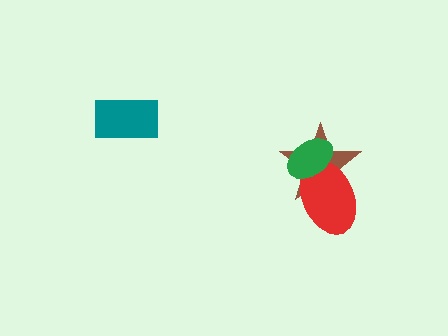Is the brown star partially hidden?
Yes, it is partially covered by another shape.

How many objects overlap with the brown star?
2 objects overlap with the brown star.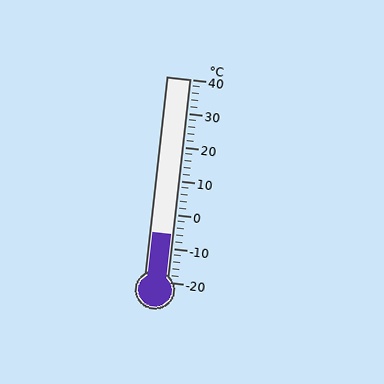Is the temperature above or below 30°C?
The temperature is below 30°C.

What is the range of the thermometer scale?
The thermometer scale ranges from -20°C to 40°C.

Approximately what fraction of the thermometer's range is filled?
The thermometer is filled to approximately 25% of its range.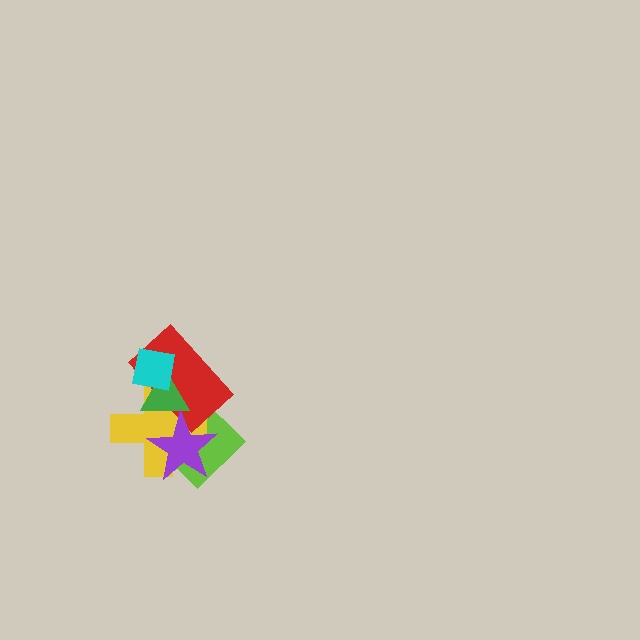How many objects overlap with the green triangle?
5 objects overlap with the green triangle.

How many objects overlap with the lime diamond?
4 objects overlap with the lime diamond.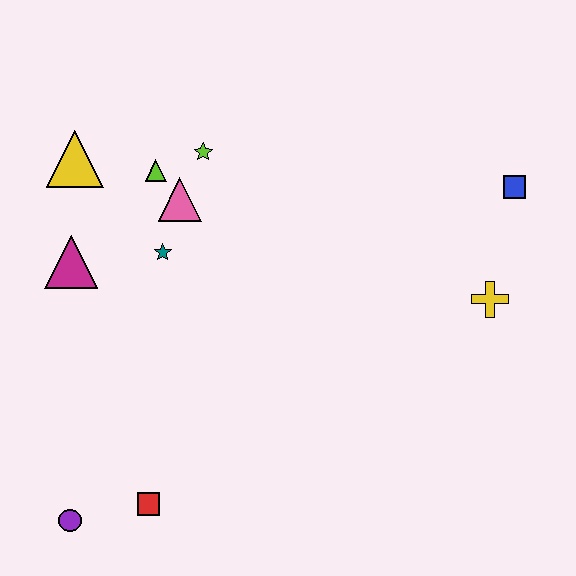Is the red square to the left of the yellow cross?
Yes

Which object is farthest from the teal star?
The blue square is farthest from the teal star.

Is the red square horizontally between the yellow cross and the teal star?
No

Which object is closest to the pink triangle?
The lime triangle is closest to the pink triangle.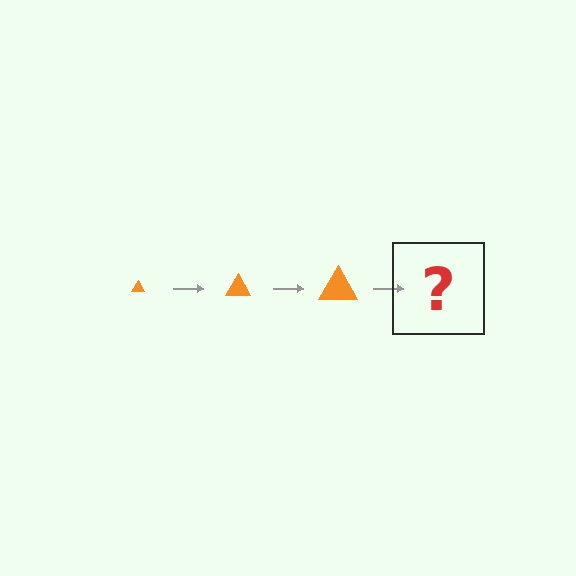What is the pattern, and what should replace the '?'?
The pattern is that the triangle gets progressively larger each step. The '?' should be an orange triangle, larger than the previous one.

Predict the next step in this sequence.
The next step is an orange triangle, larger than the previous one.